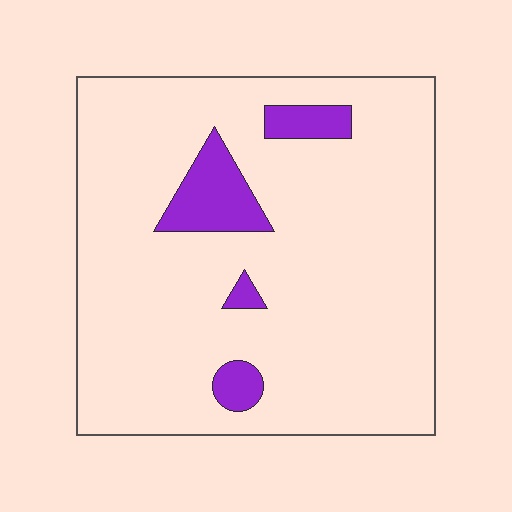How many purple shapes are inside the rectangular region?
4.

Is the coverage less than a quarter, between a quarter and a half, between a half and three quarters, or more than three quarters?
Less than a quarter.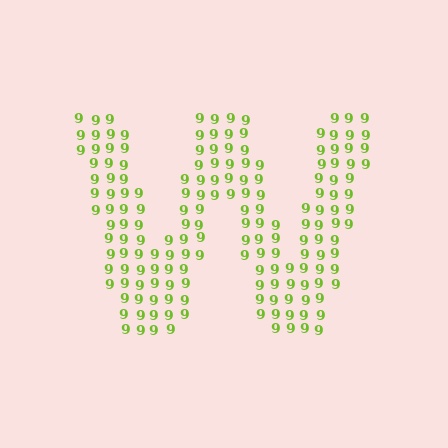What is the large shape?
The large shape is the letter W.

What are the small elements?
The small elements are digit 9's.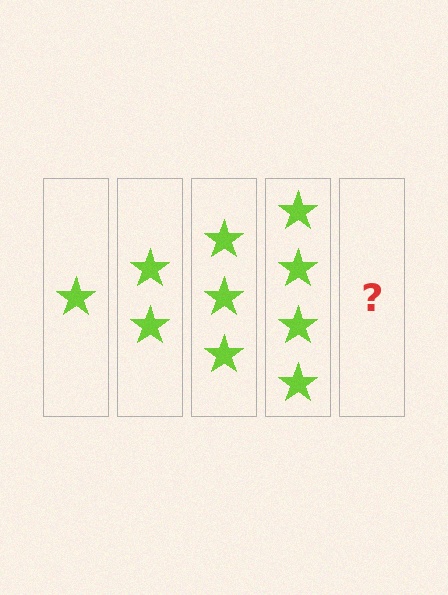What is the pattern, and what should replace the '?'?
The pattern is that each step adds one more star. The '?' should be 5 stars.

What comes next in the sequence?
The next element should be 5 stars.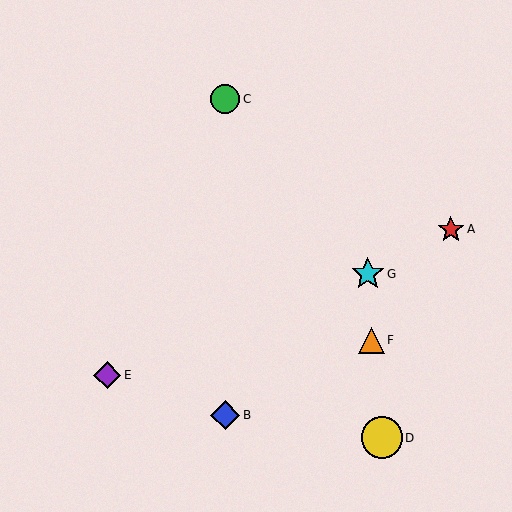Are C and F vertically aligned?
No, C is at x≈225 and F is at x≈371.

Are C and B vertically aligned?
Yes, both are at x≈225.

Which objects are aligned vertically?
Objects B, C are aligned vertically.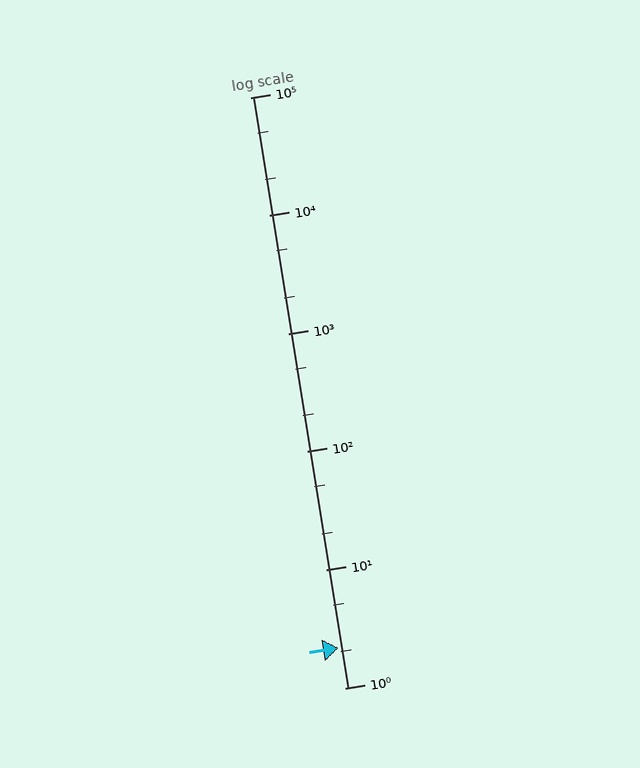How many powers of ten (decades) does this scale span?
The scale spans 5 decades, from 1 to 100000.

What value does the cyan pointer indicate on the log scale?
The pointer indicates approximately 2.2.